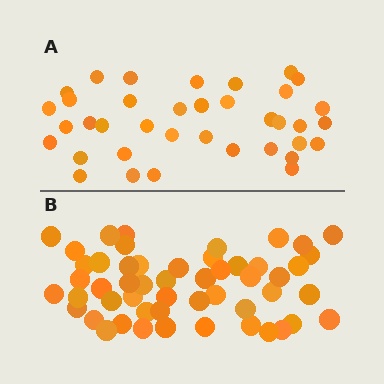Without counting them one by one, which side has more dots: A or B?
Region B (the bottom region) has more dots.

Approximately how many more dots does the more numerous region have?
Region B has approximately 15 more dots than region A.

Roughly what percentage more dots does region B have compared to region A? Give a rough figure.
About 40% more.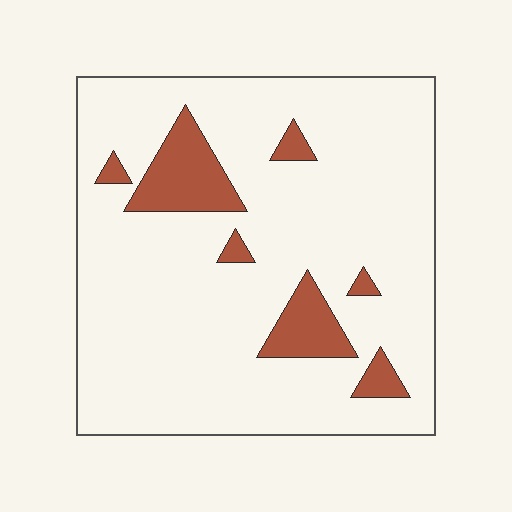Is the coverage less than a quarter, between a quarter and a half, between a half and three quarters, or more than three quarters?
Less than a quarter.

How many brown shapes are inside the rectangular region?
7.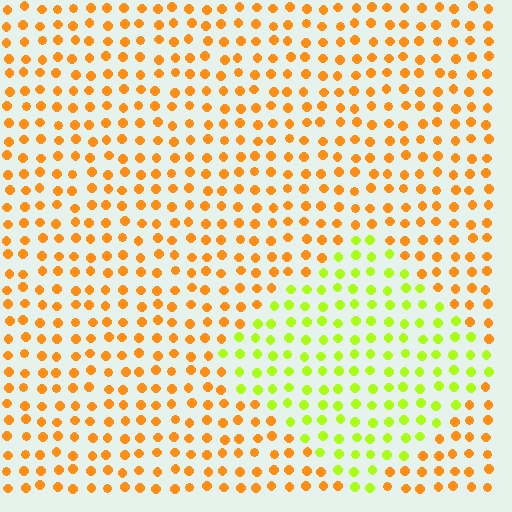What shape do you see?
I see a diamond.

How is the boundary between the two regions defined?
The boundary is defined purely by a slight shift in hue (about 51 degrees). Spacing, size, and orientation are identical on both sides.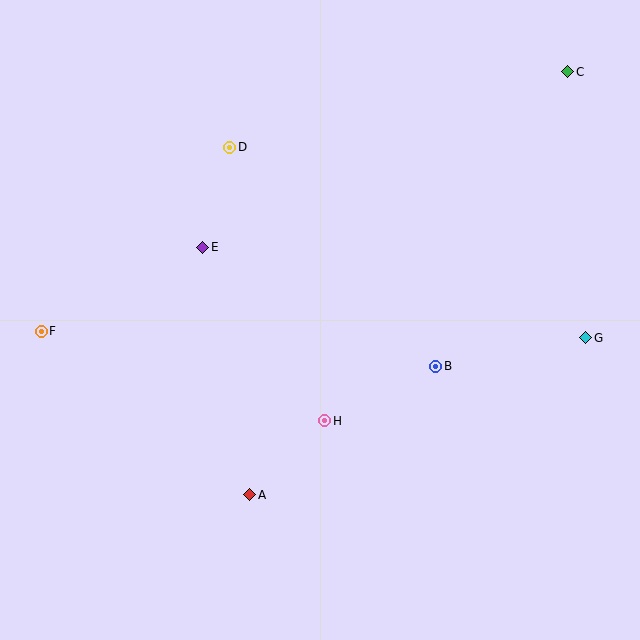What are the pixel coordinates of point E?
Point E is at (203, 247).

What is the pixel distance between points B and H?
The distance between B and H is 124 pixels.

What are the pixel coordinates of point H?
Point H is at (325, 421).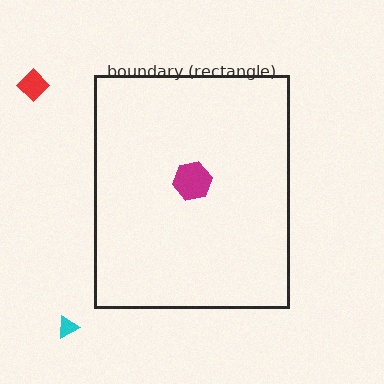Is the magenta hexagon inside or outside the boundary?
Inside.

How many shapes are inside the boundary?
1 inside, 2 outside.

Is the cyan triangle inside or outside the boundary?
Outside.